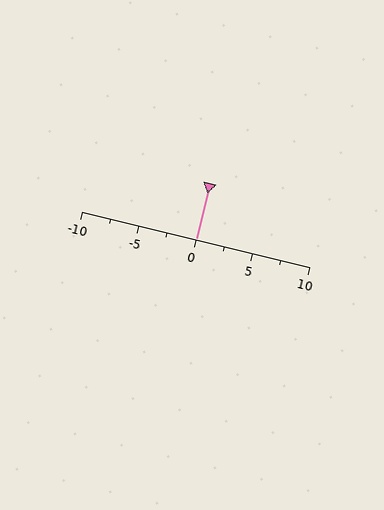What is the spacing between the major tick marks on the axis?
The major ticks are spaced 5 apart.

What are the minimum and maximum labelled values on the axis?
The axis runs from -10 to 10.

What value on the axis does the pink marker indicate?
The marker indicates approximately 0.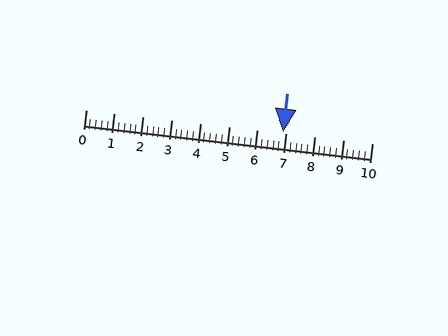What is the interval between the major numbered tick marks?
The major tick marks are spaced 1 units apart.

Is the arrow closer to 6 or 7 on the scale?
The arrow is closer to 7.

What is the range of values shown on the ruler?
The ruler shows values from 0 to 10.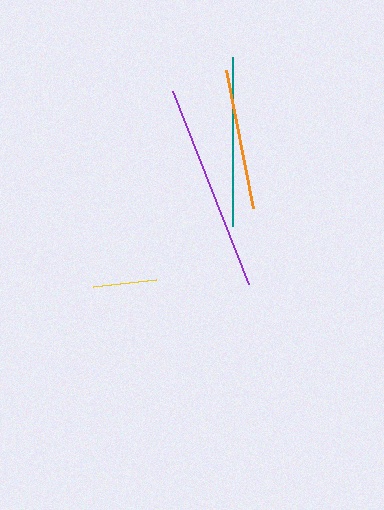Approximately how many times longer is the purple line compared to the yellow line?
The purple line is approximately 3.3 times the length of the yellow line.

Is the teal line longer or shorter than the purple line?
The purple line is longer than the teal line.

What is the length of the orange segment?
The orange segment is approximately 141 pixels long.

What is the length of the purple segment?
The purple segment is approximately 208 pixels long.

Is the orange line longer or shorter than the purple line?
The purple line is longer than the orange line.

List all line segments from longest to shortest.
From longest to shortest: purple, teal, orange, yellow.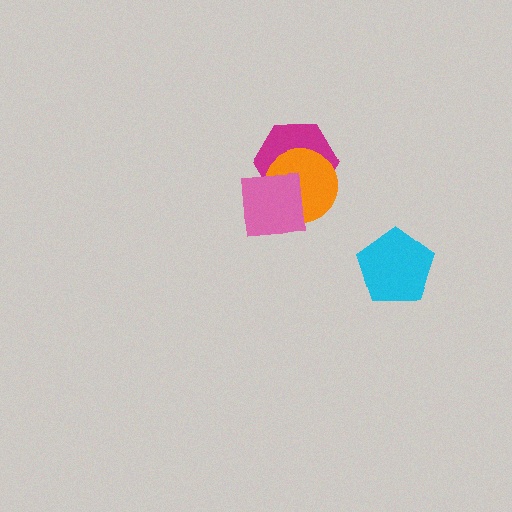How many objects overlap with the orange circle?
2 objects overlap with the orange circle.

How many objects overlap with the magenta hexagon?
2 objects overlap with the magenta hexagon.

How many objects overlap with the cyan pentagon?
0 objects overlap with the cyan pentagon.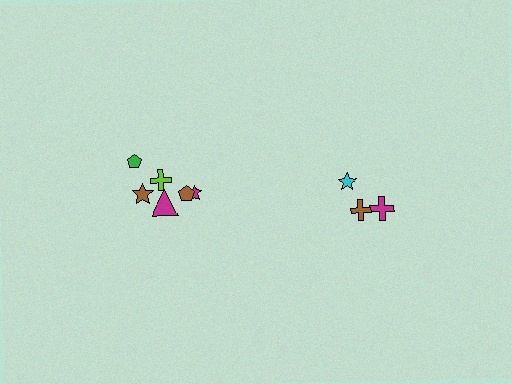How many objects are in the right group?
There are 3 objects.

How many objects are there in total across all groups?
There are 9 objects.